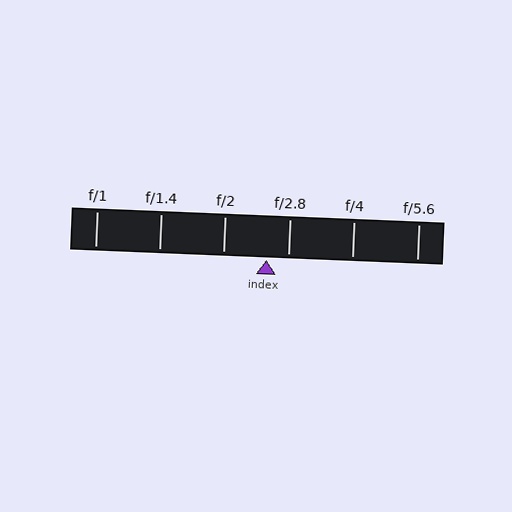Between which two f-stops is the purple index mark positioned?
The index mark is between f/2 and f/2.8.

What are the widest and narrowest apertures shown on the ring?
The widest aperture shown is f/1 and the narrowest is f/5.6.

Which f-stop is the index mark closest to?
The index mark is closest to f/2.8.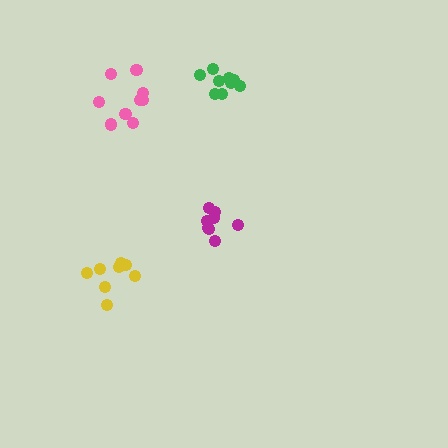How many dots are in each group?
Group 1: 9 dots, Group 2: 8 dots, Group 3: 8 dots, Group 4: 9 dots (34 total).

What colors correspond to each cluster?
The clusters are colored: green, magenta, yellow, pink.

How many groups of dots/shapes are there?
There are 4 groups.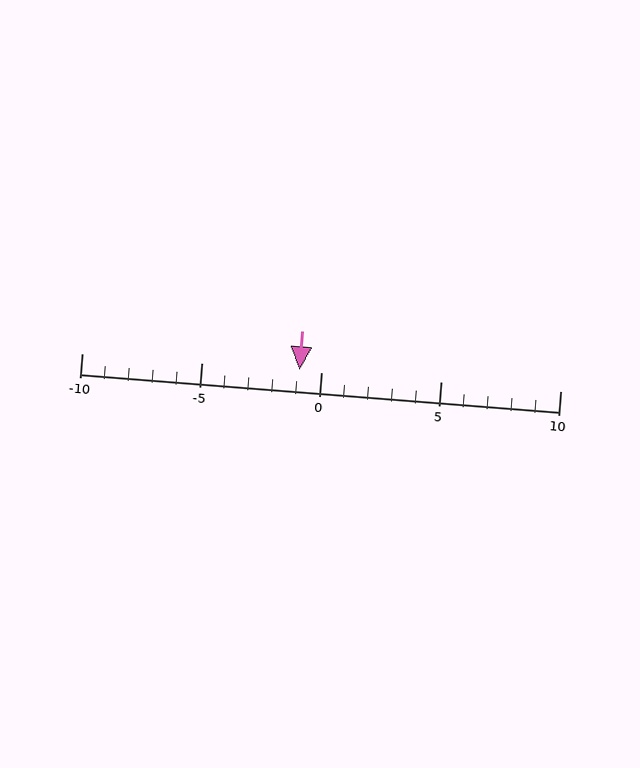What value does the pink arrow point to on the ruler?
The pink arrow points to approximately -1.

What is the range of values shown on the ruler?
The ruler shows values from -10 to 10.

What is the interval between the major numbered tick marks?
The major tick marks are spaced 5 units apart.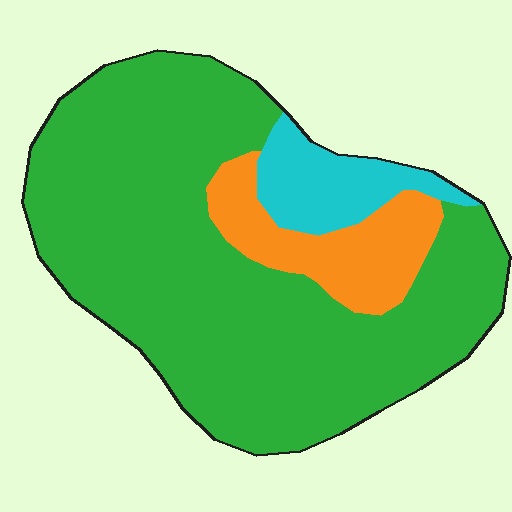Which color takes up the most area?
Green, at roughly 75%.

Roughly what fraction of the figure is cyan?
Cyan covers around 10% of the figure.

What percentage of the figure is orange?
Orange takes up about one eighth (1/8) of the figure.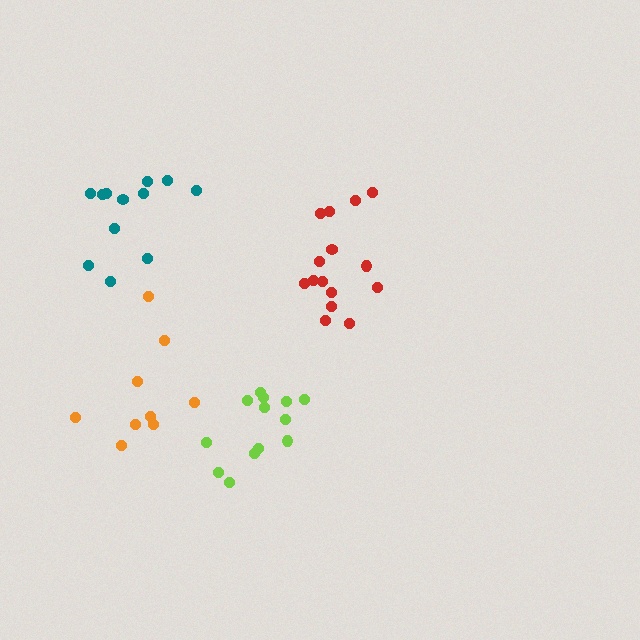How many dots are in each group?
Group 1: 15 dots, Group 2: 13 dots, Group 3: 9 dots, Group 4: 12 dots (49 total).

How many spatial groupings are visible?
There are 4 spatial groupings.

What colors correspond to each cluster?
The clusters are colored: red, lime, orange, teal.